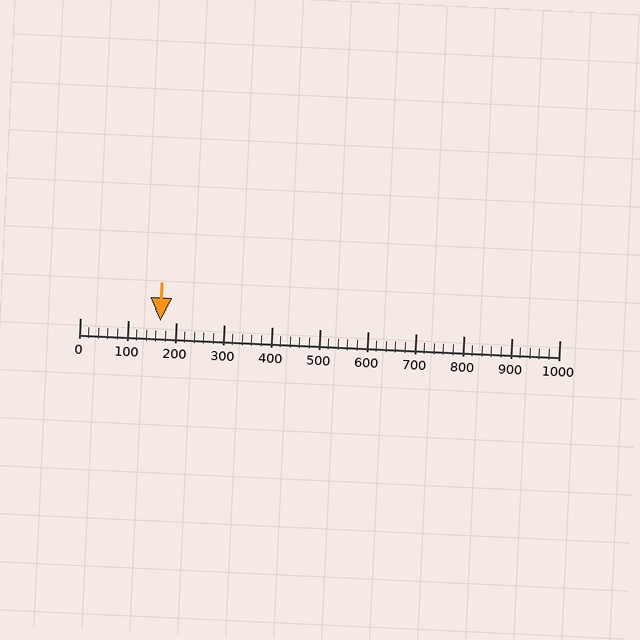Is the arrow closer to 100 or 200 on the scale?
The arrow is closer to 200.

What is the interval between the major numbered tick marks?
The major tick marks are spaced 100 units apart.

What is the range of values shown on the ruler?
The ruler shows values from 0 to 1000.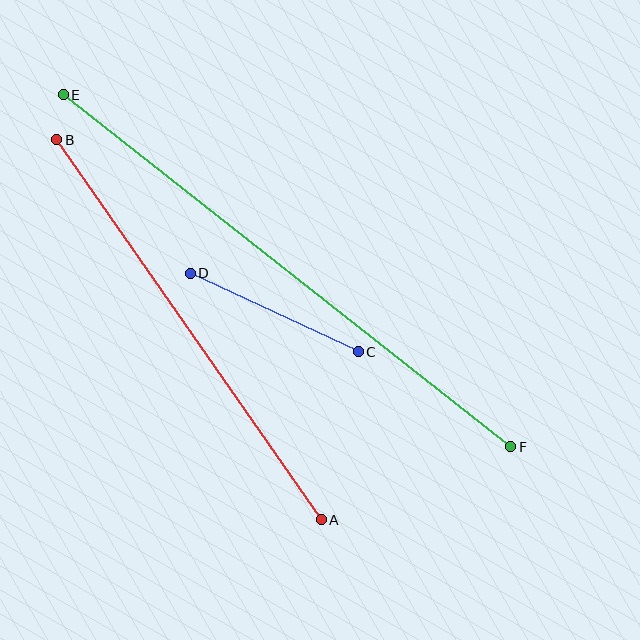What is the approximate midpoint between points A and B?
The midpoint is at approximately (189, 330) pixels.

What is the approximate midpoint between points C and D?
The midpoint is at approximately (274, 313) pixels.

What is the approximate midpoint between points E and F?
The midpoint is at approximately (287, 271) pixels.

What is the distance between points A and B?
The distance is approximately 463 pixels.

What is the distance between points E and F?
The distance is approximately 569 pixels.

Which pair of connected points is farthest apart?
Points E and F are farthest apart.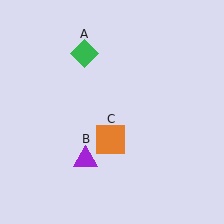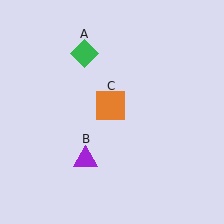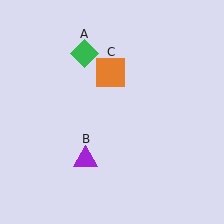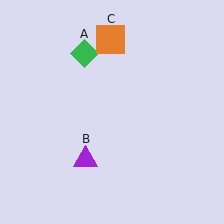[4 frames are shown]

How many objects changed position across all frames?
1 object changed position: orange square (object C).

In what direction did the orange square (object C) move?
The orange square (object C) moved up.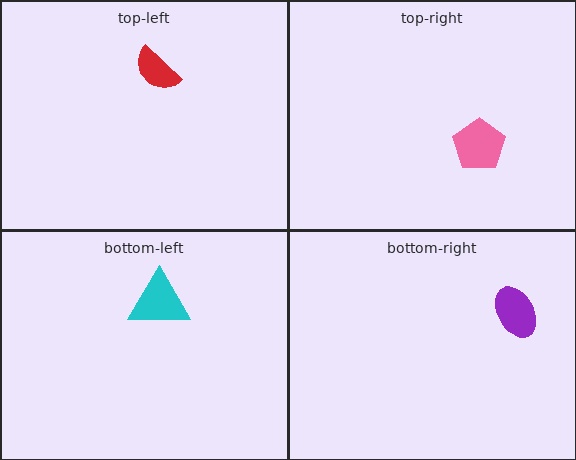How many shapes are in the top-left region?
1.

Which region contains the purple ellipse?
The bottom-right region.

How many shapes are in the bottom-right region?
1.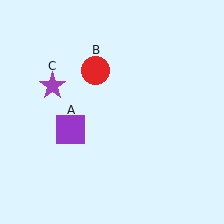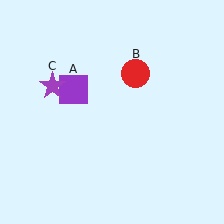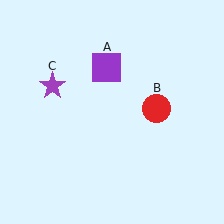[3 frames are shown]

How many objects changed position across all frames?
2 objects changed position: purple square (object A), red circle (object B).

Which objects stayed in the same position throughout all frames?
Purple star (object C) remained stationary.